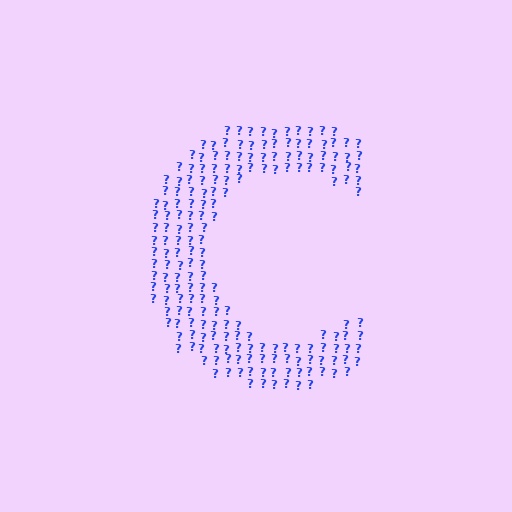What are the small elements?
The small elements are question marks.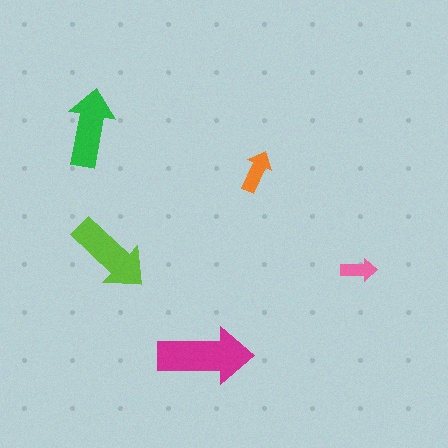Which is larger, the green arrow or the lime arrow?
The lime one.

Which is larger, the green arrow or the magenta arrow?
The magenta one.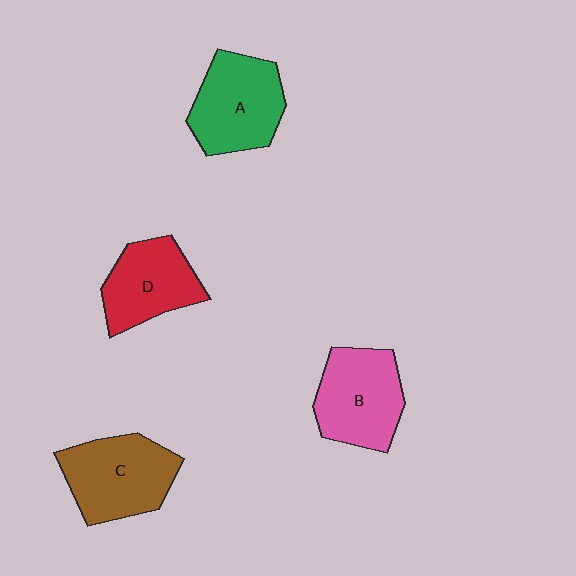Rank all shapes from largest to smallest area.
From largest to smallest: C (brown), A (green), B (pink), D (red).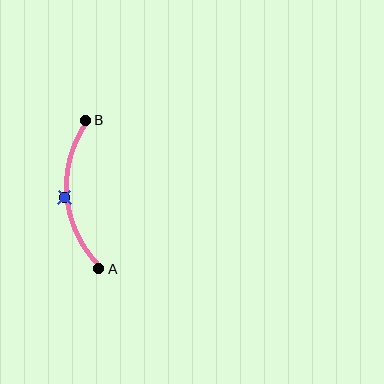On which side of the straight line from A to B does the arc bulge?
The arc bulges to the left of the straight line connecting A and B.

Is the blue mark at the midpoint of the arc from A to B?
Yes. The blue mark lies on the arc at equal arc-length from both A and B — it is the arc midpoint.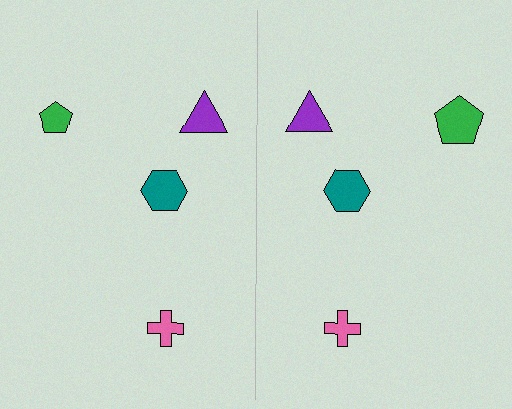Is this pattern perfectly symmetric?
No, the pattern is not perfectly symmetric. The green pentagon on the right side has a different size than its mirror counterpart.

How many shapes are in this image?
There are 8 shapes in this image.